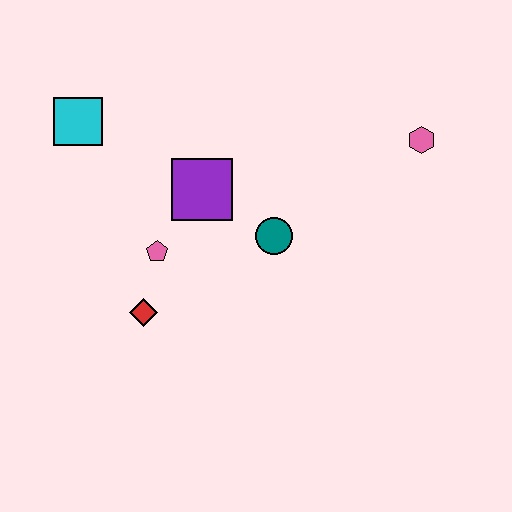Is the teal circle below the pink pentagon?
No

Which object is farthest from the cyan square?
The pink hexagon is farthest from the cyan square.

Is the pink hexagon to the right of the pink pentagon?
Yes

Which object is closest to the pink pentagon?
The red diamond is closest to the pink pentagon.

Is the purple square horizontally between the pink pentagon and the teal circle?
Yes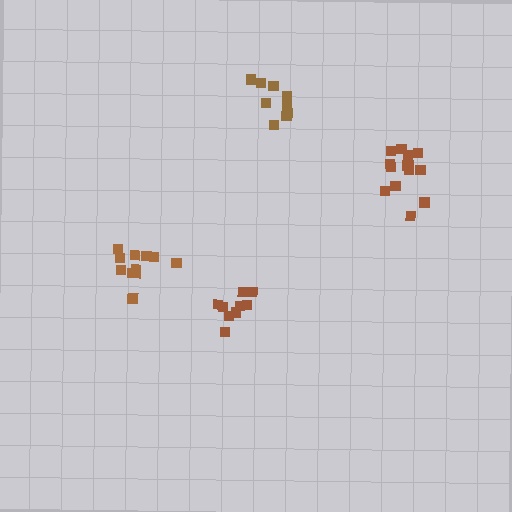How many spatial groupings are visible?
There are 4 spatial groupings.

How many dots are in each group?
Group 1: 11 dots, Group 2: 9 dots, Group 3: 14 dots, Group 4: 9 dots (43 total).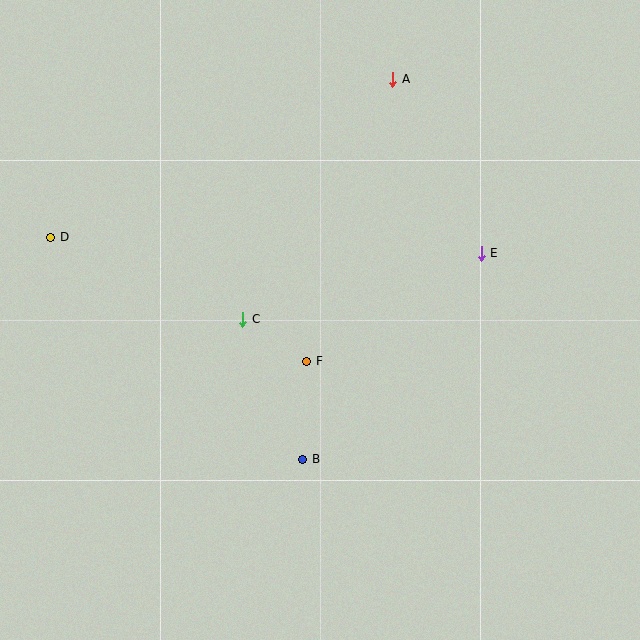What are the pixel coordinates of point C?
Point C is at (243, 319).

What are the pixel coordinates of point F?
Point F is at (307, 361).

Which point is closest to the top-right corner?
Point A is closest to the top-right corner.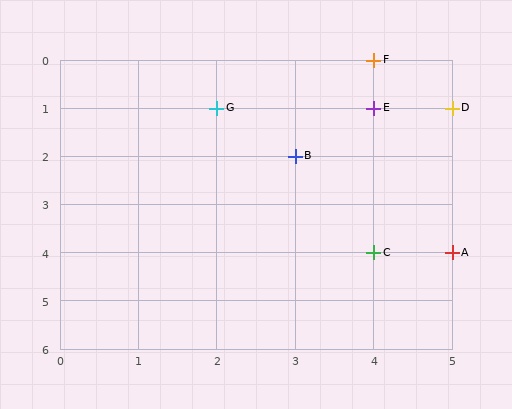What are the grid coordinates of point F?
Point F is at grid coordinates (4, 0).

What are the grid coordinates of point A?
Point A is at grid coordinates (5, 4).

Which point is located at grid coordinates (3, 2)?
Point B is at (3, 2).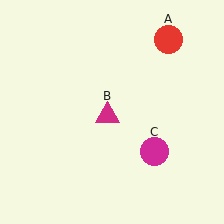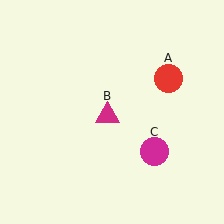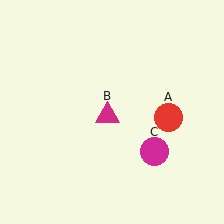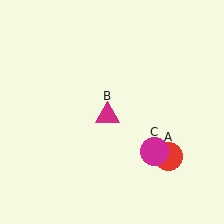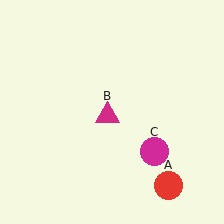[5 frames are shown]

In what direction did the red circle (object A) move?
The red circle (object A) moved down.